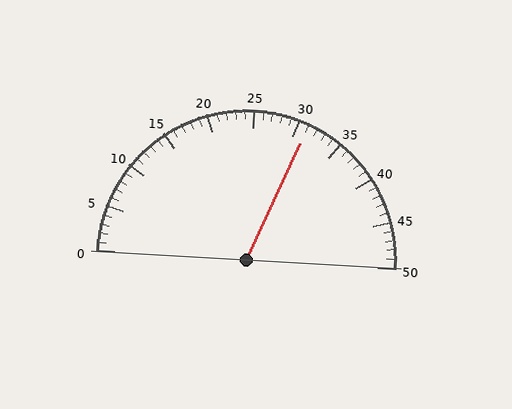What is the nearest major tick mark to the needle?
The nearest major tick mark is 30.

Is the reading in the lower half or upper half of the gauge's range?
The reading is in the upper half of the range (0 to 50).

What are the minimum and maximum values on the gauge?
The gauge ranges from 0 to 50.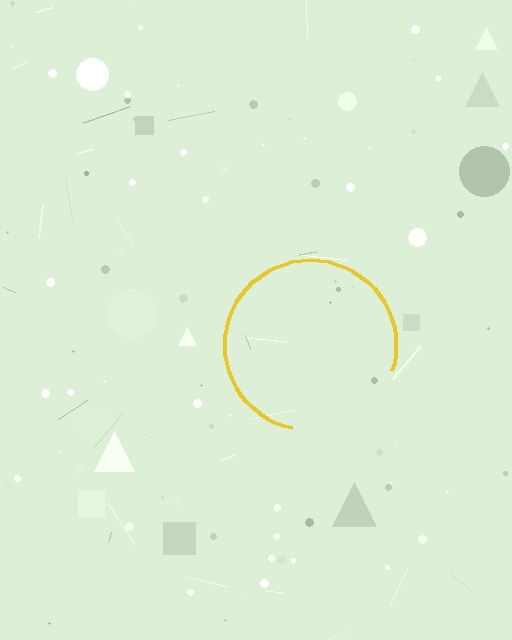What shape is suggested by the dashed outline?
The dashed outline suggests a circle.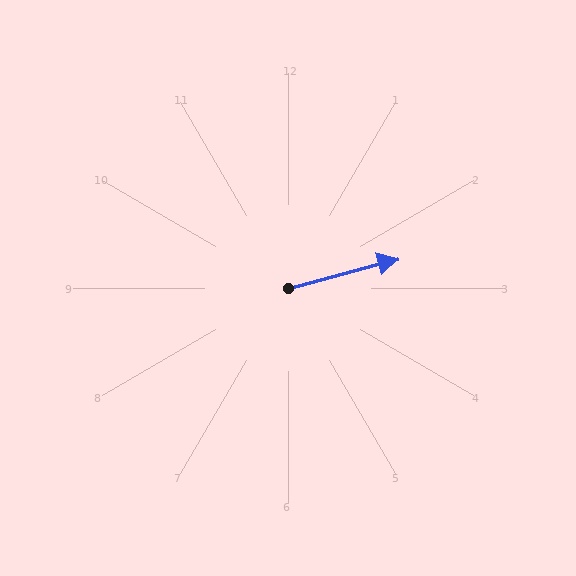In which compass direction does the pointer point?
East.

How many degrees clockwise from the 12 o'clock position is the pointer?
Approximately 75 degrees.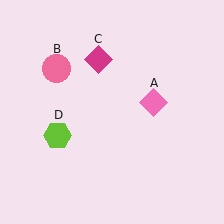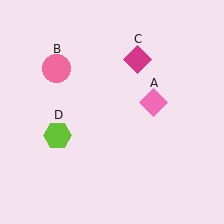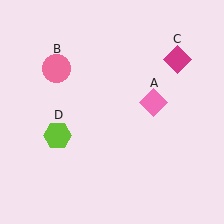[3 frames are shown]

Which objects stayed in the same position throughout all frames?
Pink diamond (object A) and pink circle (object B) and lime hexagon (object D) remained stationary.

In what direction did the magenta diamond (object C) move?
The magenta diamond (object C) moved right.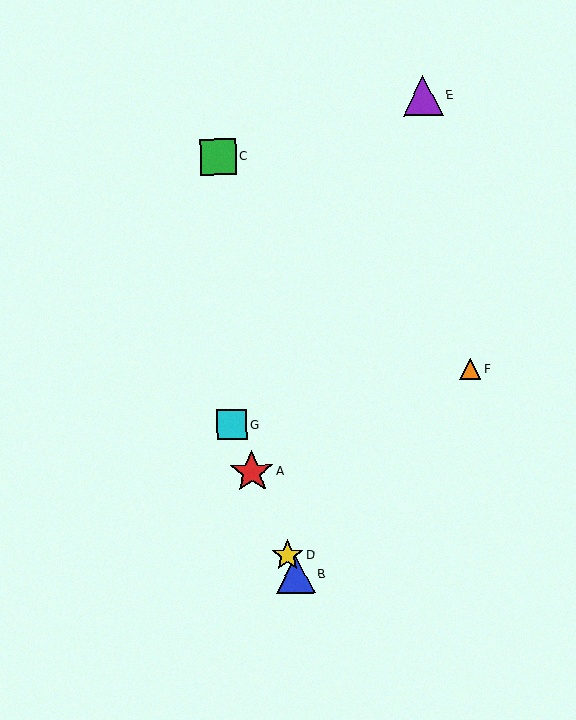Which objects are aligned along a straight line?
Objects A, B, D, G are aligned along a straight line.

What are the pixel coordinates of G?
Object G is at (232, 425).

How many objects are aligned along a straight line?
4 objects (A, B, D, G) are aligned along a straight line.